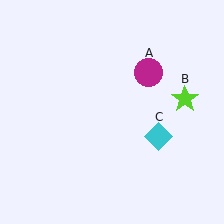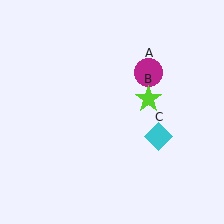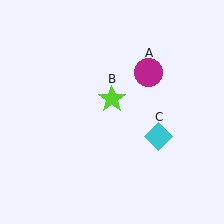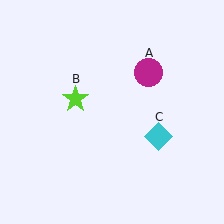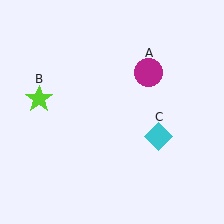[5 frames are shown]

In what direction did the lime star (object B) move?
The lime star (object B) moved left.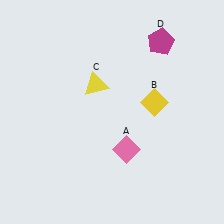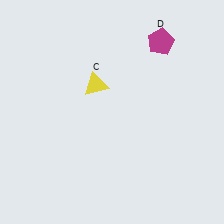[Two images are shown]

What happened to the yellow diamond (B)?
The yellow diamond (B) was removed in Image 2. It was in the top-right area of Image 1.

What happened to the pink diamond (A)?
The pink diamond (A) was removed in Image 2. It was in the bottom-right area of Image 1.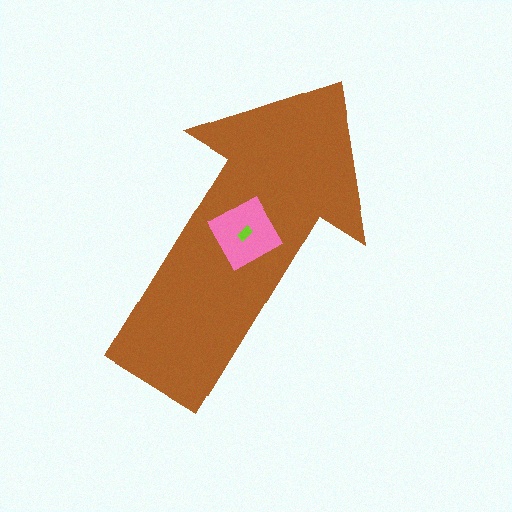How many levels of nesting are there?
3.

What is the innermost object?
The lime rectangle.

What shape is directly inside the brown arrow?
The pink square.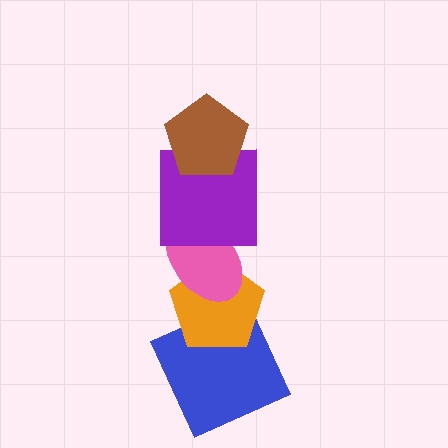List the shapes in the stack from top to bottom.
From top to bottom: the brown pentagon, the purple square, the pink ellipse, the orange pentagon, the blue square.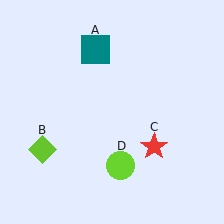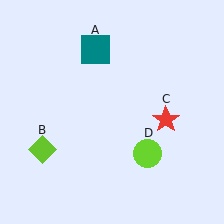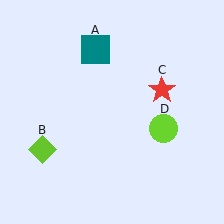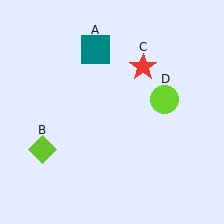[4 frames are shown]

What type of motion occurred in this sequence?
The red star (object C), lime circle (object D) rotated counterclockwise around the center of the scene.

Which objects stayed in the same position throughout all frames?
Teal square (object A) and lime diamond (object B) remained stationary.